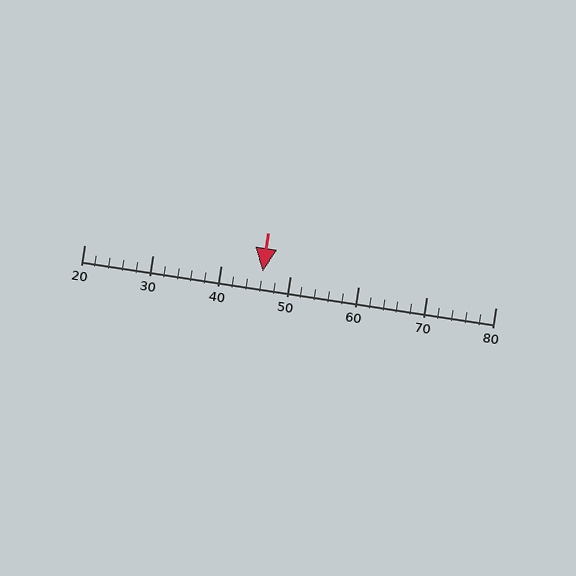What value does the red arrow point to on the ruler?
The red arrow points to approximately 46.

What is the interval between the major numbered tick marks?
The major tick marks are spaced 10 units apart.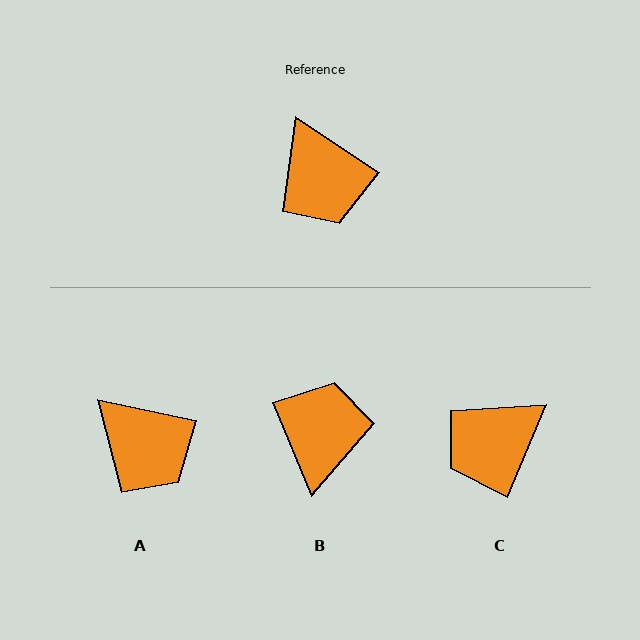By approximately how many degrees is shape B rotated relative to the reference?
Approximately 147 degrees counter-clockwise.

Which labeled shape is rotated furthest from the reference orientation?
B, about 147 degrees away.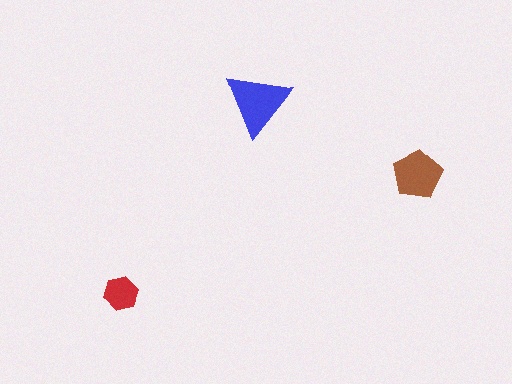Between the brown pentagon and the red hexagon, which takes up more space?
The brown pentagon.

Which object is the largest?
The blue triangle.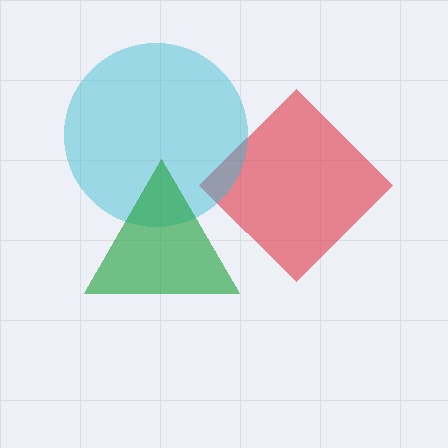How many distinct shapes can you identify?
There are 3 distinct shapes: a red diamond, a cyan circle, a green triangle.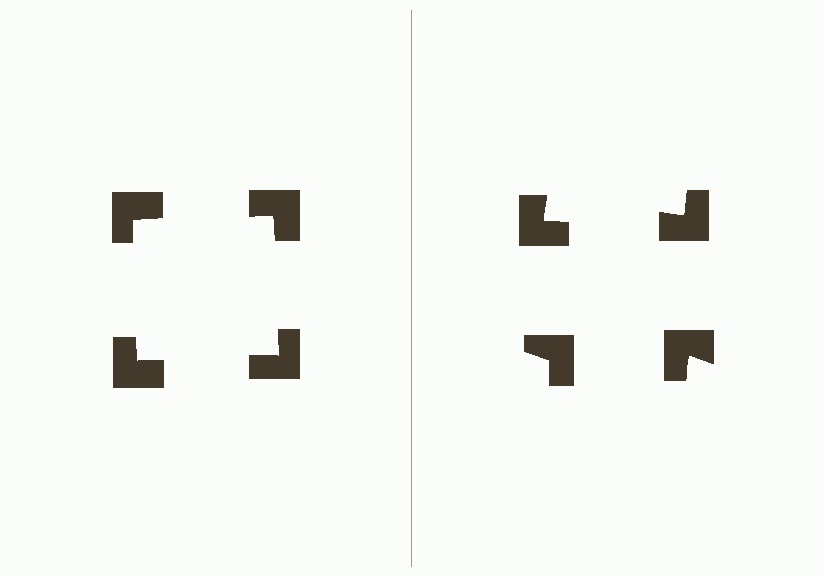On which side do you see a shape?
An illusory square appears on the left side. On the right side the wedge cuts are rotated, so no coherent shape forms.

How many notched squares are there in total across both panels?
8 — 4 on each side.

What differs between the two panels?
The notched squares are positioned identically on both sides; only the wedge orientations differ. On the left they align to a square; on the right they are misaligned.